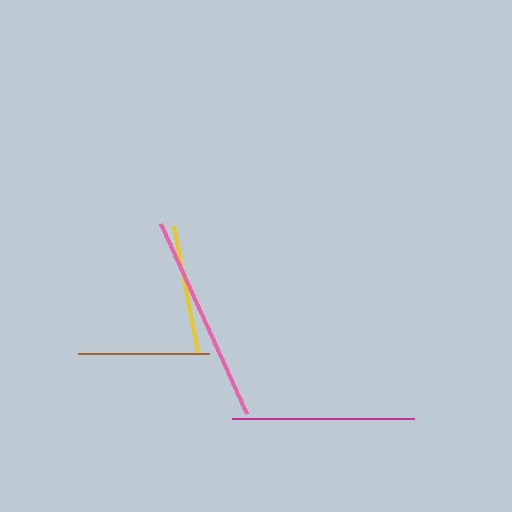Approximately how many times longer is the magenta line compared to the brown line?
The magenta line is approximately 1.4 times the length of the brown line.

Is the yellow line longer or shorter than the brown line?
The brown line is longer than the yellow line.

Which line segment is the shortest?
The yellow line is the shortest at approximately 128 pixels.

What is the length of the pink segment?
The pink segment is approximately 209 pixels long.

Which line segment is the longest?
The pink line is the longest at approximately 209 pixels.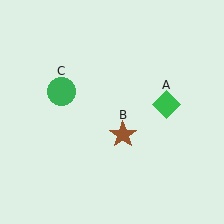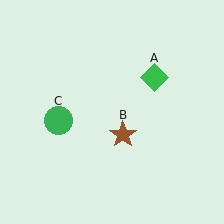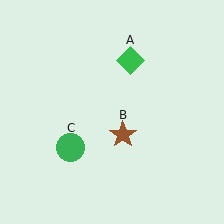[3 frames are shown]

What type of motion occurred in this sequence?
The green diamond (object A), green circle (object C) rotated counterclockwise around the center of the scene.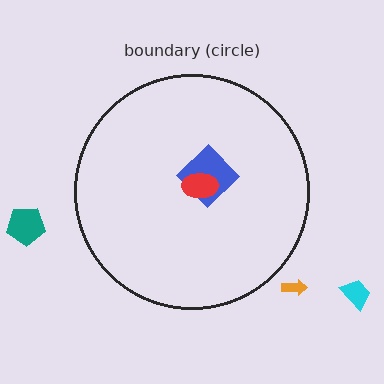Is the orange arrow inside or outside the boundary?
Outside.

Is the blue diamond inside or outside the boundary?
Inside.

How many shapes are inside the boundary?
2 inside, 3 outside.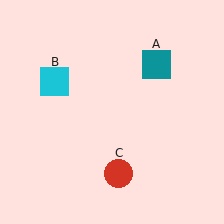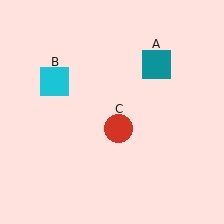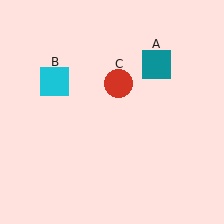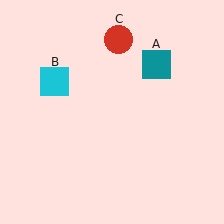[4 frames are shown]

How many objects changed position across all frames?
1 object changed position: red circle (object C).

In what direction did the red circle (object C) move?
The red circle (object C) moved up.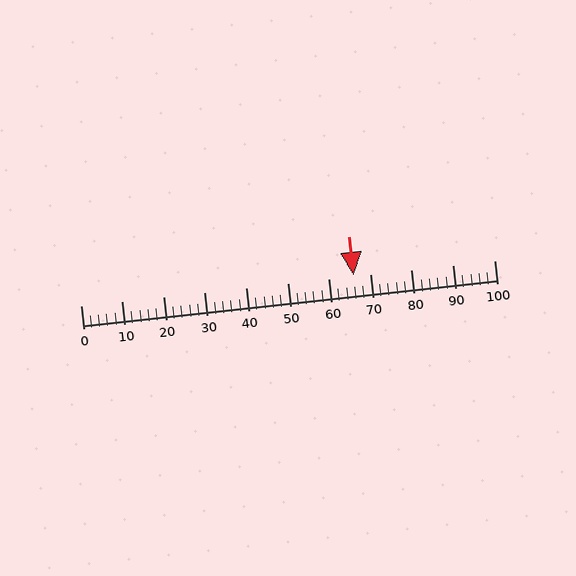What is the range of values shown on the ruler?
The ruler shows values from 0 to 100.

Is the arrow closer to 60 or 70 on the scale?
The arrow is closer to 70.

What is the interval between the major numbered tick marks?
The major tick marks are spaced 10 units apart.